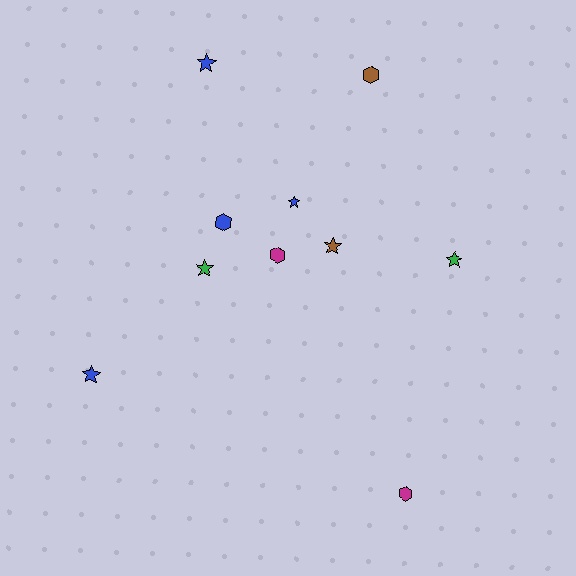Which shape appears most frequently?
Star, with 6 objects.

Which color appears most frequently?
Blue, with 4 objects.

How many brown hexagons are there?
There is 1 brown hexagon.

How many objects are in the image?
There are 10 objects.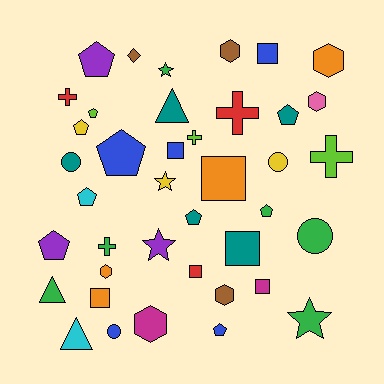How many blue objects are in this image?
There are 5 blue objects.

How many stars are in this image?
There are 4 stars.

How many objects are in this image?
There are 40 objects.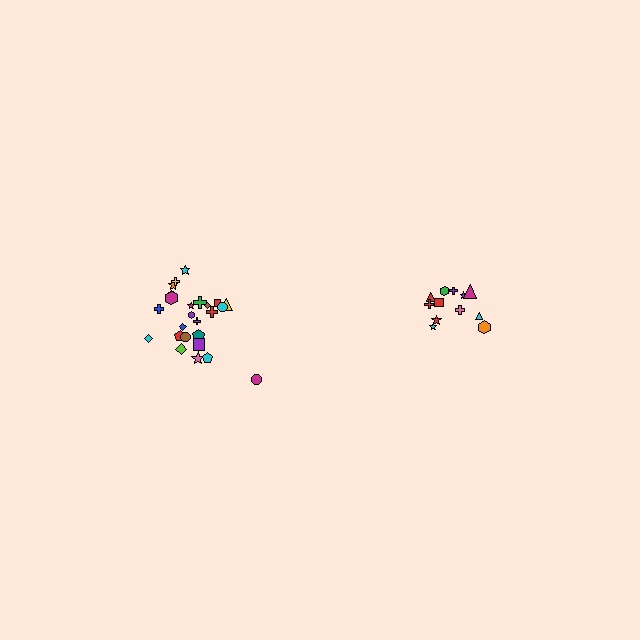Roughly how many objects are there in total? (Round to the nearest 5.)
Roughly 35 objects in total.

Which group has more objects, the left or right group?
The left group.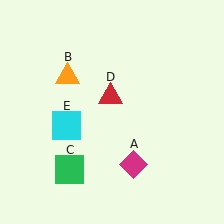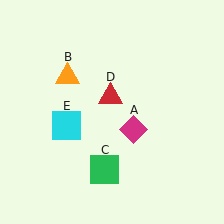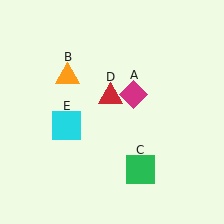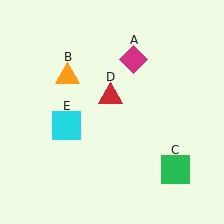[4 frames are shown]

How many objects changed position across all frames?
2 objects changed position: magenta diamond (object A), green square (object C).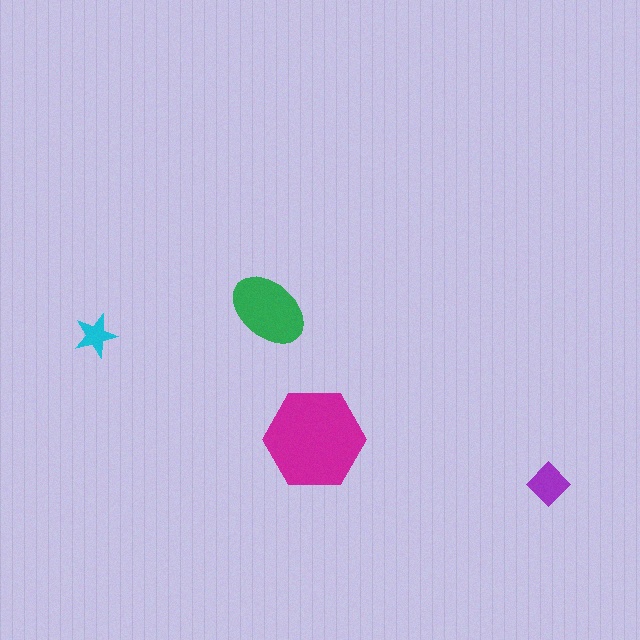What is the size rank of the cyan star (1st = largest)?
4th.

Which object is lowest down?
The purple diamond is bottommost.